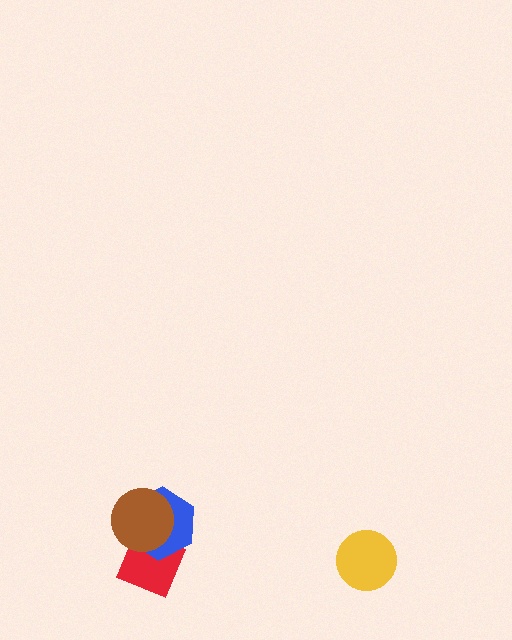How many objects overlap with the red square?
2 objects overlap with the red square.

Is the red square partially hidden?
Yes, it is partially covered by another shape.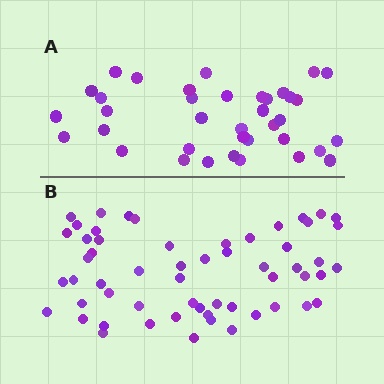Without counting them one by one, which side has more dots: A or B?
Region B (the bottom region) has more dots.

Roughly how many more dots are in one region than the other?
Region B has approximately 20 more dots than region A.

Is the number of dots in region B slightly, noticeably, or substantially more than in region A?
Region B has substantially more. The ratio is roughly 1.5 to 1.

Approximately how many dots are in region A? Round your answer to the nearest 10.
About 40 dots. (The exact count is 37, which rounds to 40.)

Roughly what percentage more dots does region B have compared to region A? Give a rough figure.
About 55% more.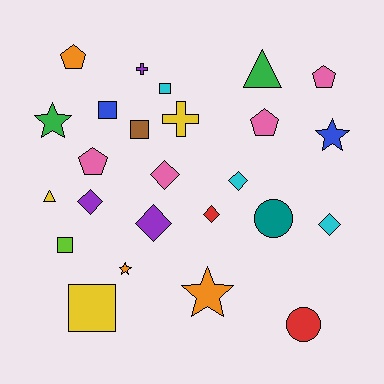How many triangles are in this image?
There are 2 triangles.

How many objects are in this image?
There are 25 objects.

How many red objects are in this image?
There are 2 red objects.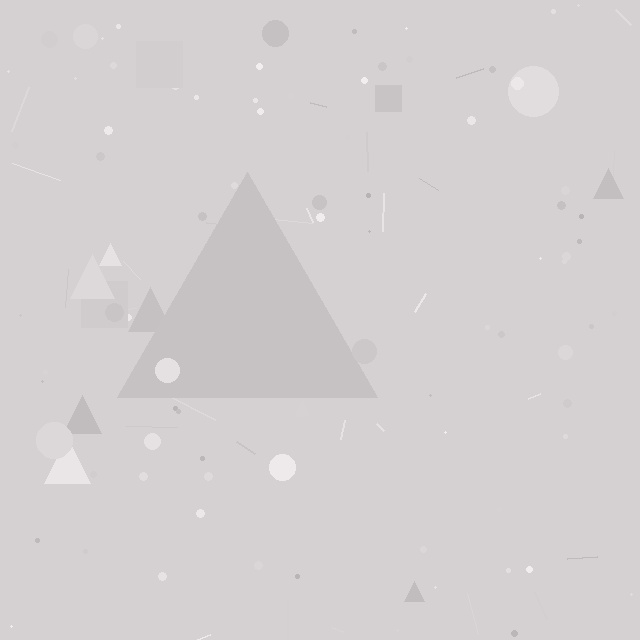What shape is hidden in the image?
A triangle is hidden in the image.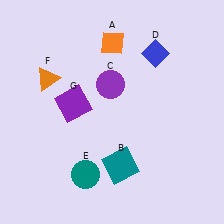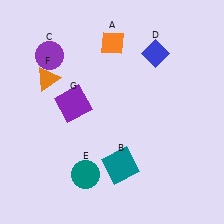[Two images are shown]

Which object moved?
The purple circle (C) moved left.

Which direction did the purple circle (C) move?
The purple circle (C) moved left.